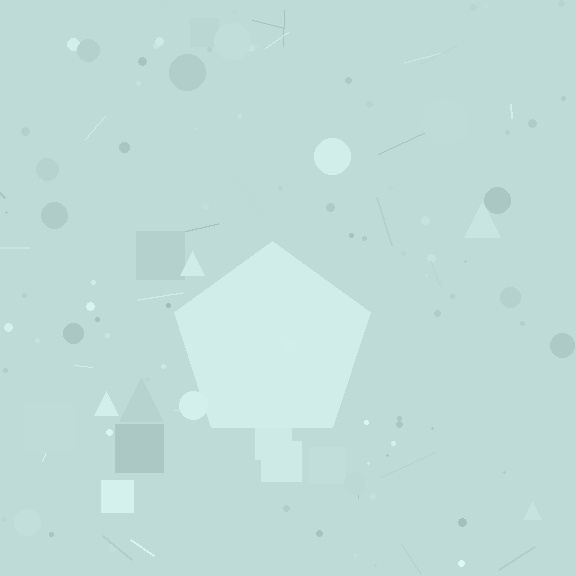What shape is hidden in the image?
A pentagon is hidden in the image.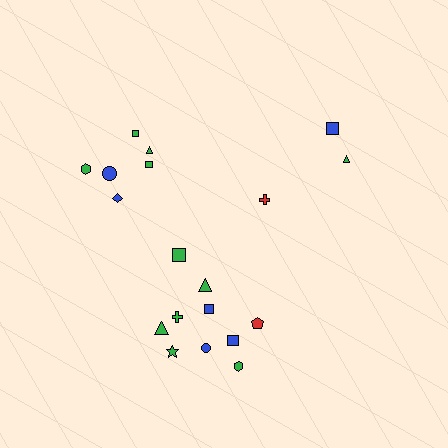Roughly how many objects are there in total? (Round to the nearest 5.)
Roughly 20 objects in total.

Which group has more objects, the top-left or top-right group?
The top-left group.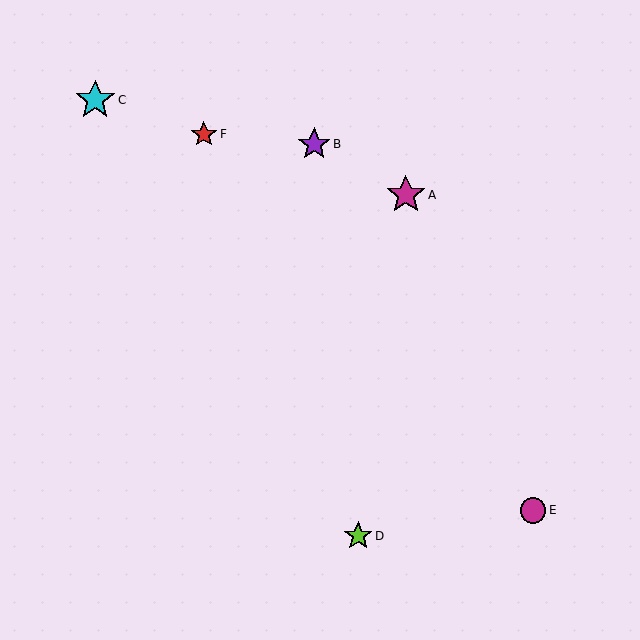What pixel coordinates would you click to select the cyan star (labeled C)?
Click at (95, 100) to select the cyan star C.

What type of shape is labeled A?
Shape A is a magenta star.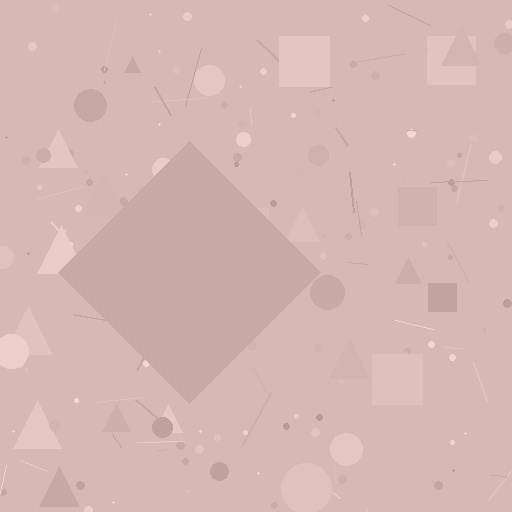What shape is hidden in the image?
A diamond is hidden in the image.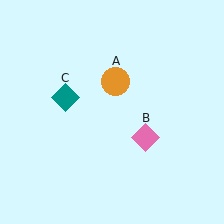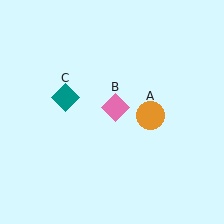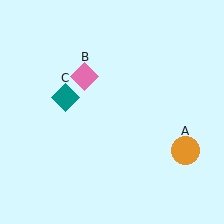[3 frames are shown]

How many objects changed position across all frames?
2 objects changed position: orange circle (object A), pink diamond (object B).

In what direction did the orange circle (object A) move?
The orange circle (object A) moved down and to the right.